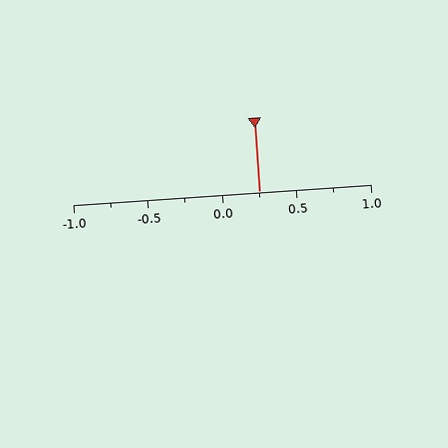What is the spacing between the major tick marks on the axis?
The major ticks are spaced 0.5 apart.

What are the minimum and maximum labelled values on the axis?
The axis runs from -1.0 to 1.0.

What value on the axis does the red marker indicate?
The marker indicates approximately 0.25.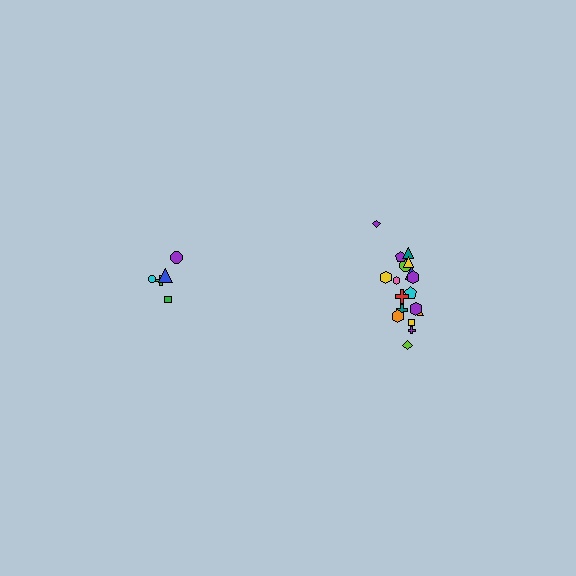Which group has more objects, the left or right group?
The right group.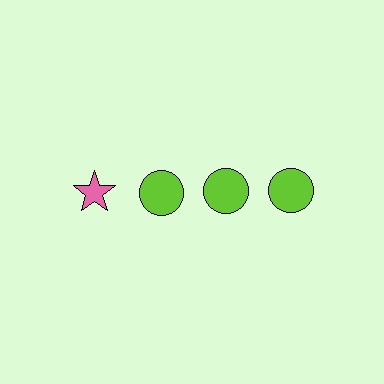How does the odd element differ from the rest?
It differs in both color (pink instead of lime) and shape (star instead of circle).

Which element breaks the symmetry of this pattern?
The pink star in the top row, leftmost column breaks the symmetry. All other shapes are lime circles.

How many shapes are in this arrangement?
There are 4 shapes arranged in a grid pattern.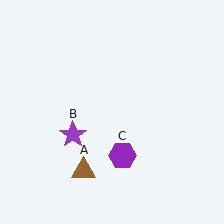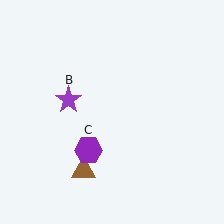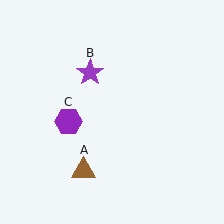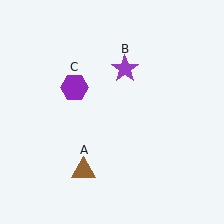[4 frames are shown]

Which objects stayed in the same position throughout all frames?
Brown triangle (object A) remained stationary.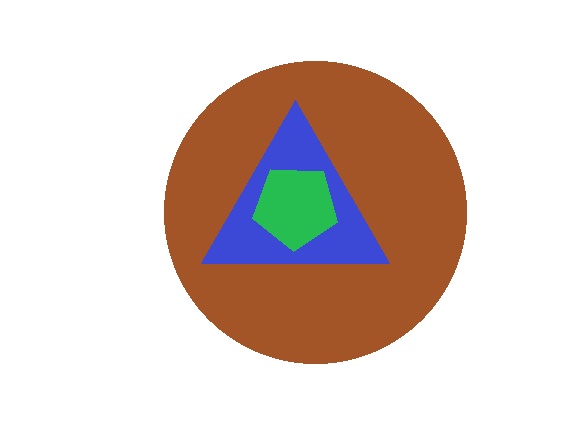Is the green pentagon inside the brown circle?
Yes.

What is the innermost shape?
The green pentagon.